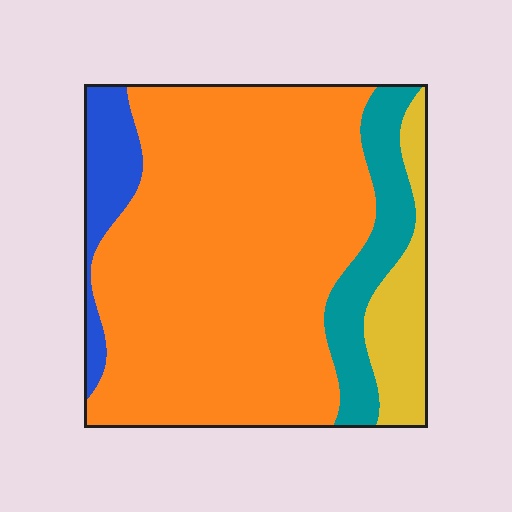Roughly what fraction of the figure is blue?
Blue takes up about one tenth (1/10) of the figure.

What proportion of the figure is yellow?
Yellow takes up less than a quarter of the figure.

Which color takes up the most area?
Orange, at roughly 70%.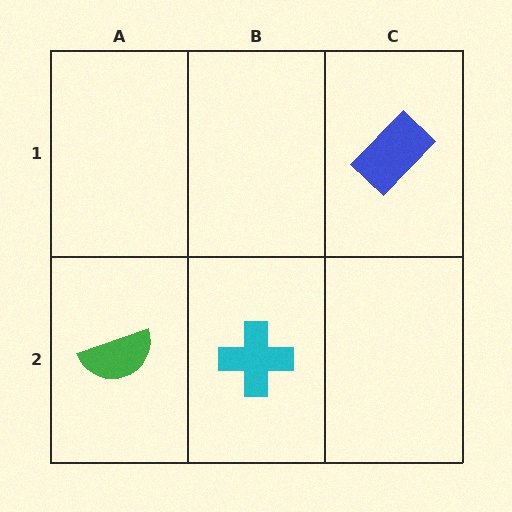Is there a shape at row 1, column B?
No, that cell is empty.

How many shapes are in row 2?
2 shapes.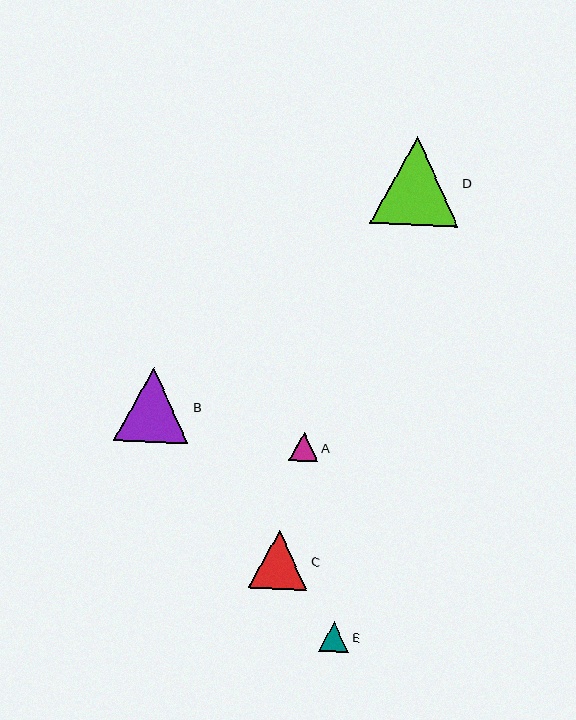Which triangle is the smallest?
Triangle A is the smallest with a size of approximately 29 pixels.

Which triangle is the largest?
Triangle D is the largest with a size of approximately 88 pixels.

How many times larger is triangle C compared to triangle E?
Triangle C is approximately 2.0 times the size of triangle E.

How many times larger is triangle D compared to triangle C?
Triangle D is approximately 1.5 times the size of triangle C.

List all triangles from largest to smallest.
From largest to smallest: D, B, C, E, A.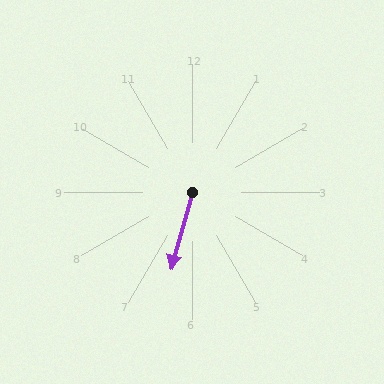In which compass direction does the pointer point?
South.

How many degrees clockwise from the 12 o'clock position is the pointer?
Approximately 196 degrees.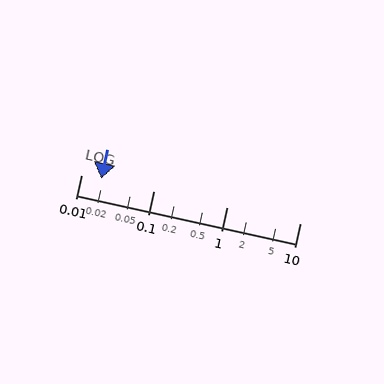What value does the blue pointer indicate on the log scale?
The pointer indicates approximately 0.019.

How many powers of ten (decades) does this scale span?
The scale spans 3 decades, from 0.01 to 10.